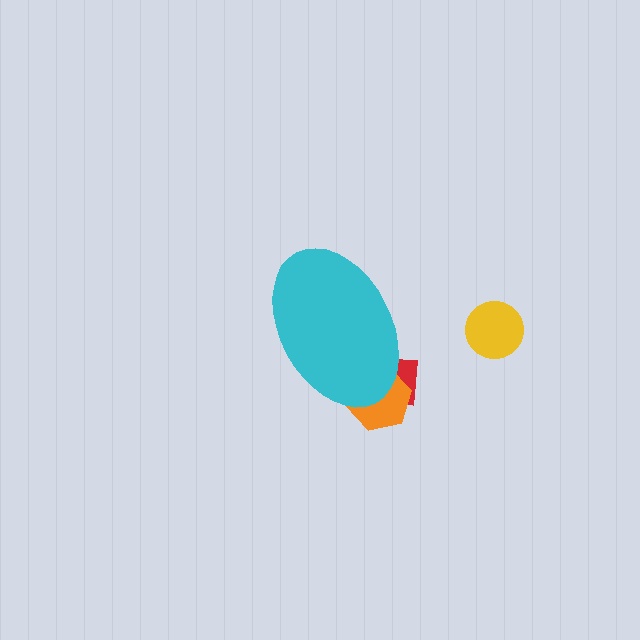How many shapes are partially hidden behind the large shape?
2 shapes are partially hidden.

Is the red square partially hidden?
Yes, the red square is partially hidden behind the cyan ellipse.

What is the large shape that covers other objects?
A cyan ellipse.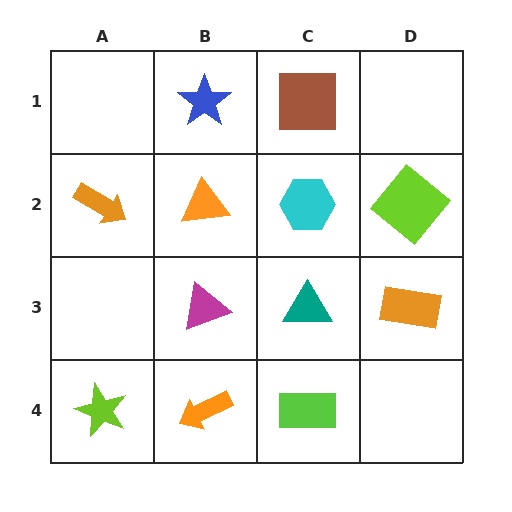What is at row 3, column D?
An orange rectangle.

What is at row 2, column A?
An orange arrow.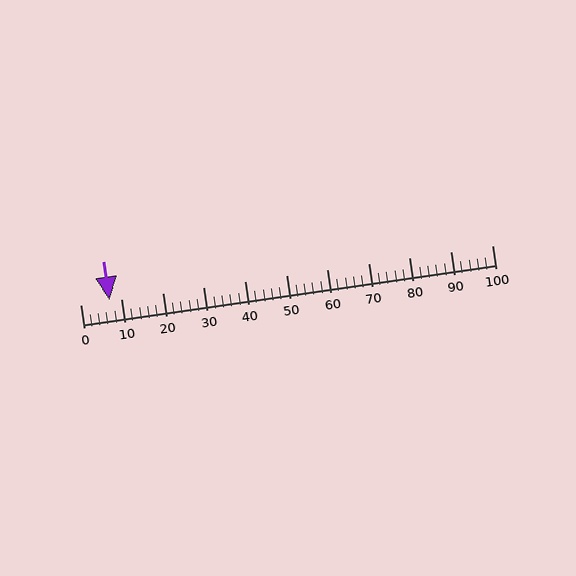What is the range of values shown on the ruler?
The ruler shows values from 0 to 100.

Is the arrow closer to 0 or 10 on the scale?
The arrow is closer to 10.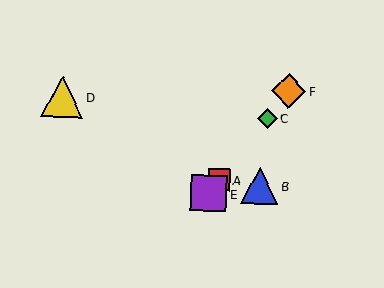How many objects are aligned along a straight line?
4 objects (A, C, E, F) are aligned along a straight line.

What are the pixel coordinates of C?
Object C is at (267, 118).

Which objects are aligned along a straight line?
Objects A, C, E, F are aligned along a straight line.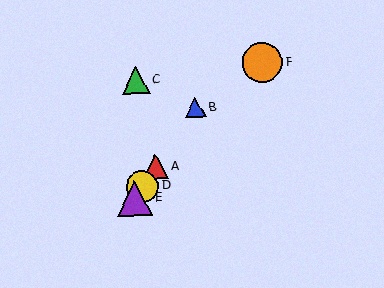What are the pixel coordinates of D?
Object D is at (143, 186).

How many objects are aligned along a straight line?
4 objects (A, B, D, E) are aligned along a straight line.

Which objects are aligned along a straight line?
Objects A, B, D, E are aligned along a straight line.